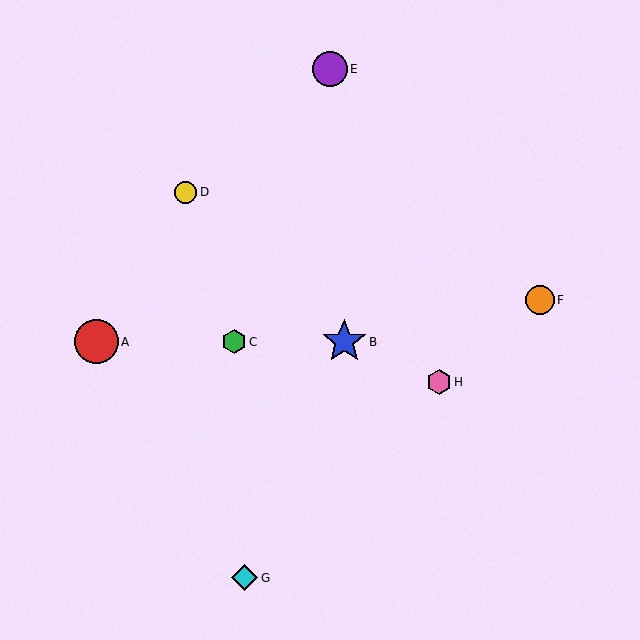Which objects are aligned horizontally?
Objects A, B, C are aligned horizontally.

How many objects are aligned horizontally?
3 objects (A, B, C) are aligned horizontally.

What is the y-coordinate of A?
Object A is at y≈342.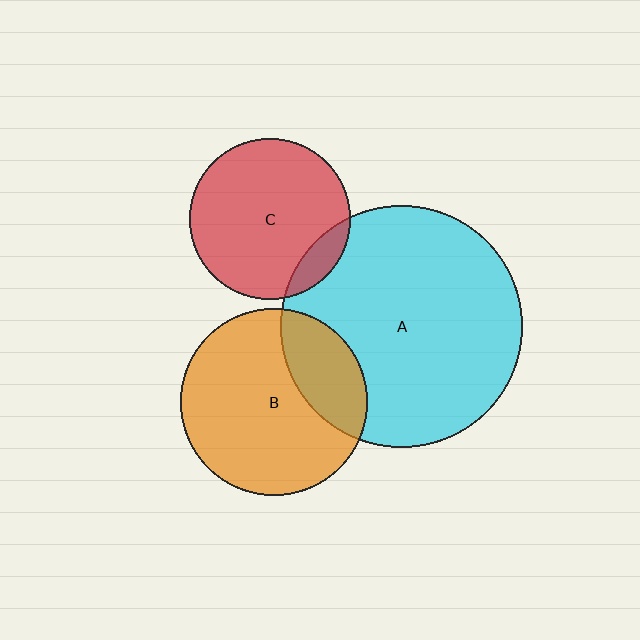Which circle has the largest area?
Circle A (cyan).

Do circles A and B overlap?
Yes.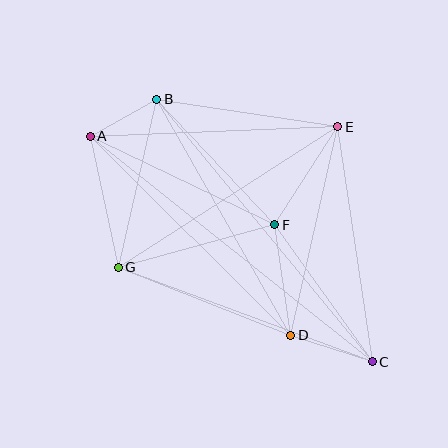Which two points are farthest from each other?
Points A and C are farthest from each other.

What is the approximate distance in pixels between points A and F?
The distance between A and F is approximately 205 pixels.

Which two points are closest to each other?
Points A and B are closest to each other.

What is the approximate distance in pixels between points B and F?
The distance between B and F is approximately 172 pixels.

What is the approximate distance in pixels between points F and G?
The distance between F and G is approximately 162 pixels.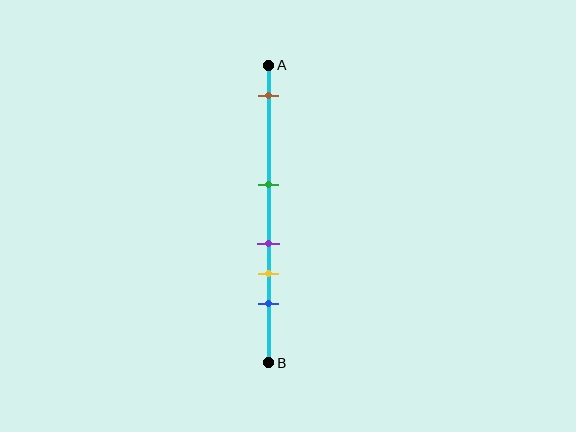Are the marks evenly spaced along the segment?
No, the marks are not evenly spaced.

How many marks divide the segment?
There are 5 marks dividing the segment.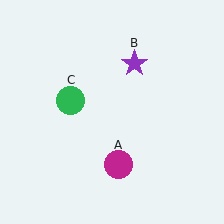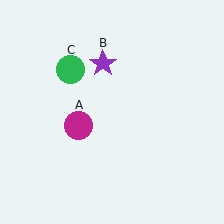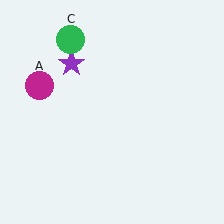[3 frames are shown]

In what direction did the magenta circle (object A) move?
The magenta circle (object A) moved up and to the left.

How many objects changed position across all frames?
3 objects changed position: magenta circle (object A), purple star (object B), green circle (object C).